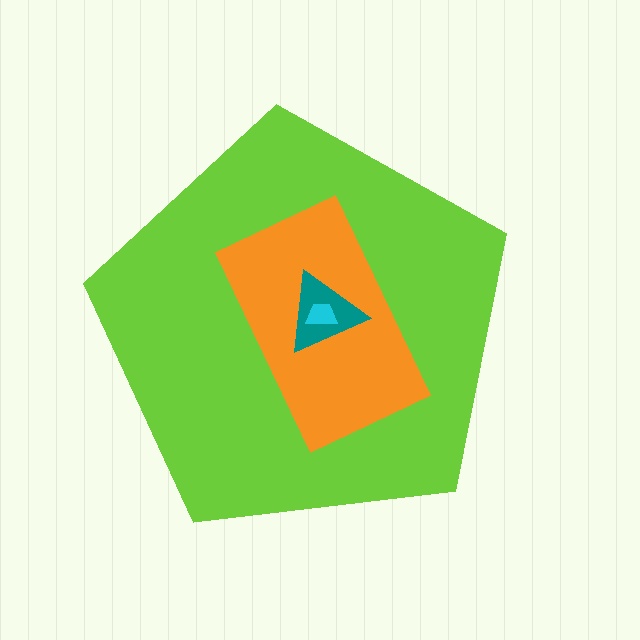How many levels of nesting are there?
4.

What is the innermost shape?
The cyan trapezoid.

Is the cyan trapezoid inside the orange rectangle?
Yes.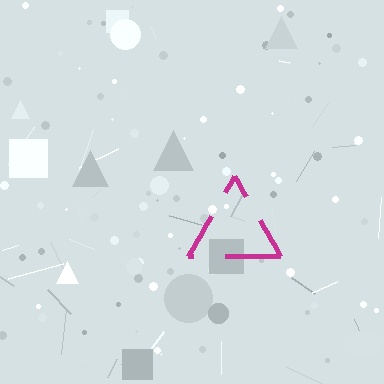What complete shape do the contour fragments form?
The contour fragments form a triangle.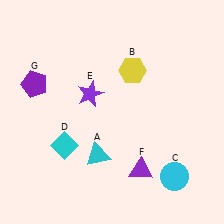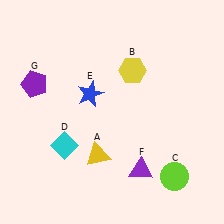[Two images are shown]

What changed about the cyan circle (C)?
In Image 1, C is cyan. In Image 2, it changed to lime.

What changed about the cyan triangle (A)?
In Image 1, A is cyan. In Image 2, it changed to yellow.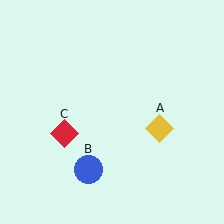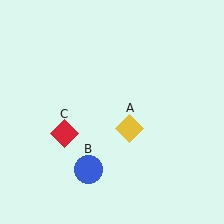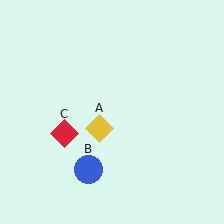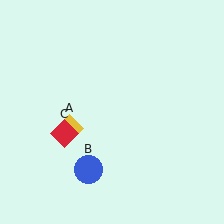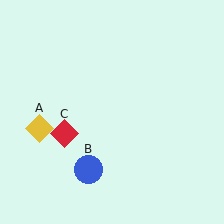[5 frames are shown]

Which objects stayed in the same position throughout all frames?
Blue circle (object B) and red diamond (object C) remained stationary.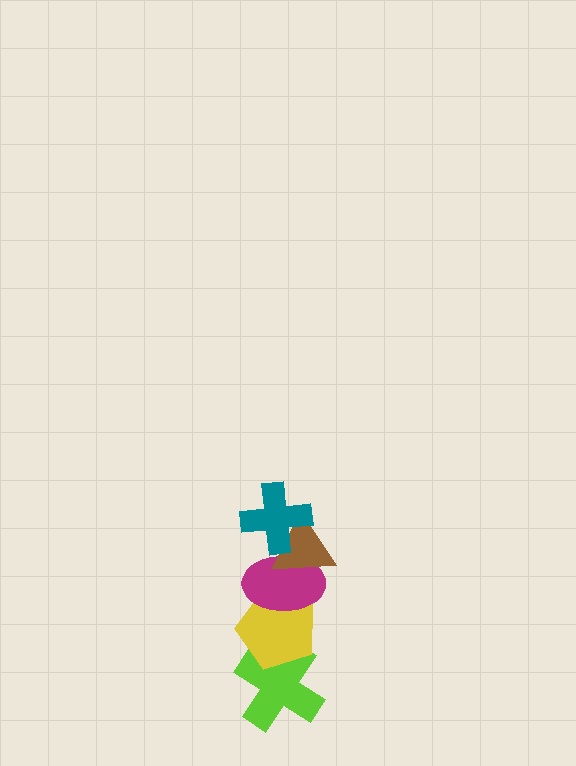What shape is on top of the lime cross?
The yellow pentagon is on top of the lime cross.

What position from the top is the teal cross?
The teal cross is 1st from the top.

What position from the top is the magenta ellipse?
The magenta ellipse is 3rd from the top.